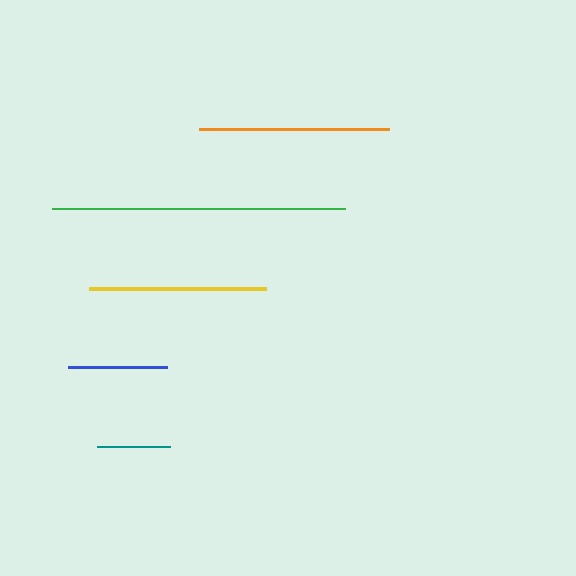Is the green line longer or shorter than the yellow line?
The green line is longer than the yellow line.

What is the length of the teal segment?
The teal segment is approximately 73 pixels long.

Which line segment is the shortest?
The teal line is the shortest at approximately 73 pixels.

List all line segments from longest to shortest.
From longest to shortest: green, orange, yellow, blue, teal.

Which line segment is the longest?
The green line is the longest at approximately 292 pixels.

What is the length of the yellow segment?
The yellow segment is approximately 177 pixels long.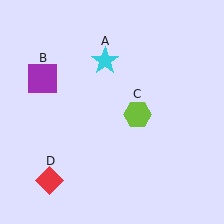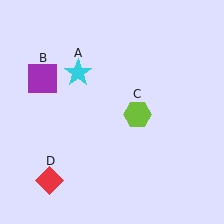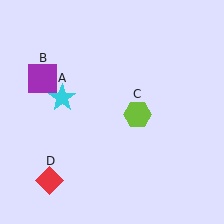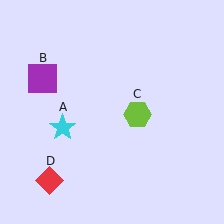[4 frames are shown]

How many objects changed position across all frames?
1 object changed position: cyan star (object A).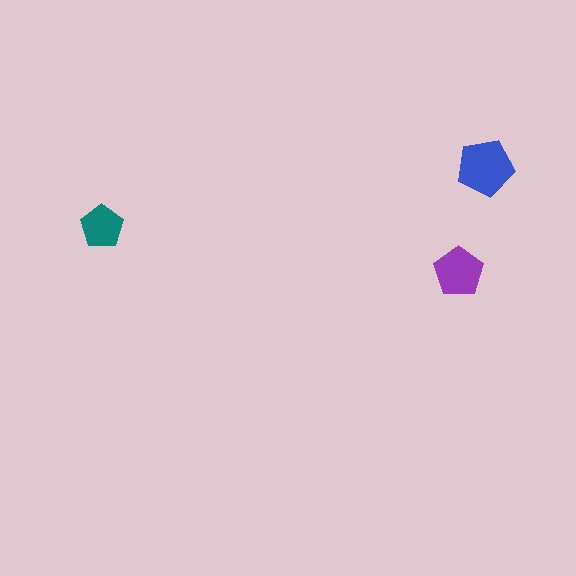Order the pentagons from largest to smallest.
the blue one, the purple one, the teal one.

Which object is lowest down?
The purple pentagon is bottommost.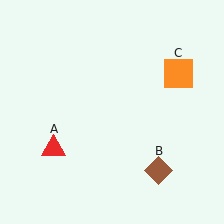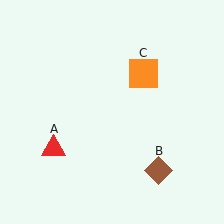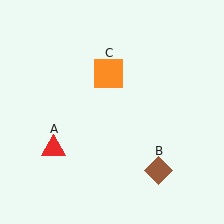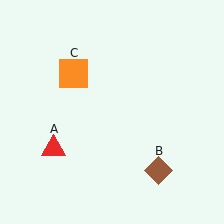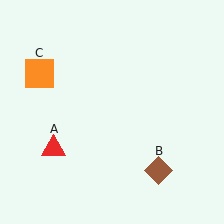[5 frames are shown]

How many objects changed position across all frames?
1 object changed position: orange square (object C).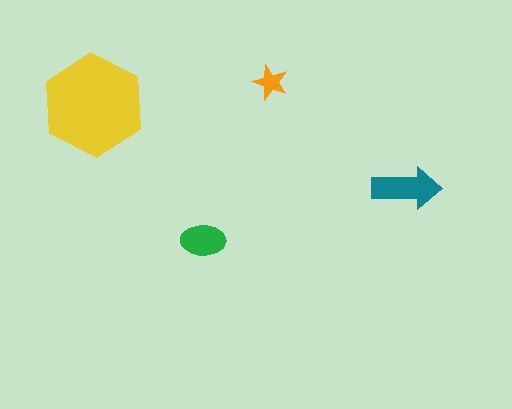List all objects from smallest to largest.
The orange star, the green ellipse, the teal arrow, the yellow hexagon.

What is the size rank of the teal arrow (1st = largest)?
2nd.